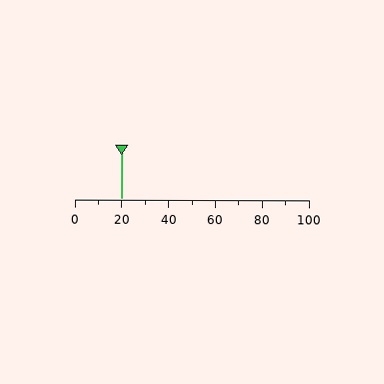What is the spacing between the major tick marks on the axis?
The major ticks are spaced 20 apart.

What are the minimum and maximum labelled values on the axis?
The axis runs from 0 to 100.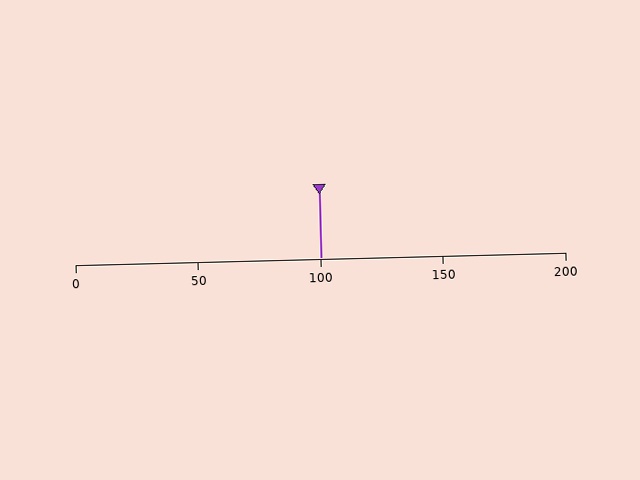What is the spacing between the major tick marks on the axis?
The major ticks are spaced 50 apart.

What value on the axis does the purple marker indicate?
The marker indicates approximately 100.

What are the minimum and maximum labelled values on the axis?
The axis runs from 0 to 200.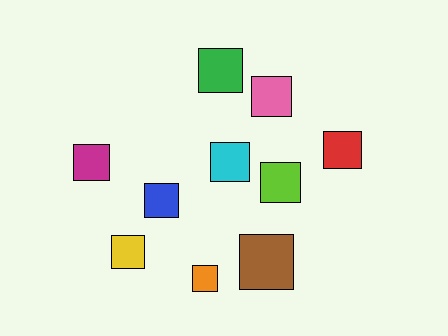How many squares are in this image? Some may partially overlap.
There are 10 squares.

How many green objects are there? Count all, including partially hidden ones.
There is 1 green object.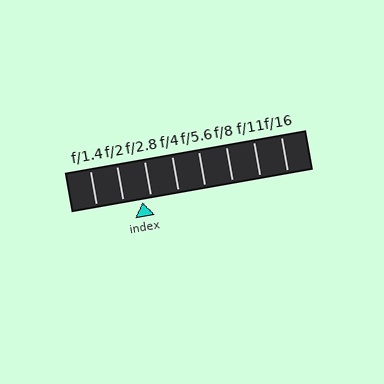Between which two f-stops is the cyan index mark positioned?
The index mark is between f/2 and f/2.8.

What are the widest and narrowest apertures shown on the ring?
The widest aperture shown is f/1.4 and the narrowest is f/16.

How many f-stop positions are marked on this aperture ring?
There are 8 f-stop positions marked.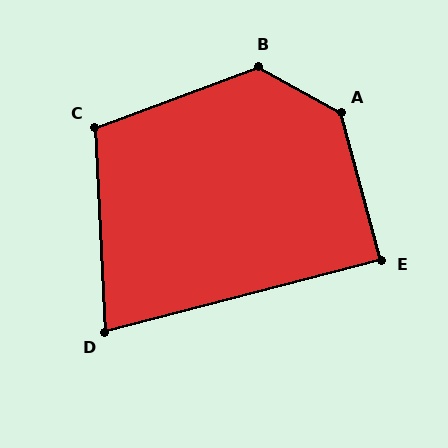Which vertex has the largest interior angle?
A, at approximately 135 degrees.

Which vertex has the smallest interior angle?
D, at approximately 78 degrees.